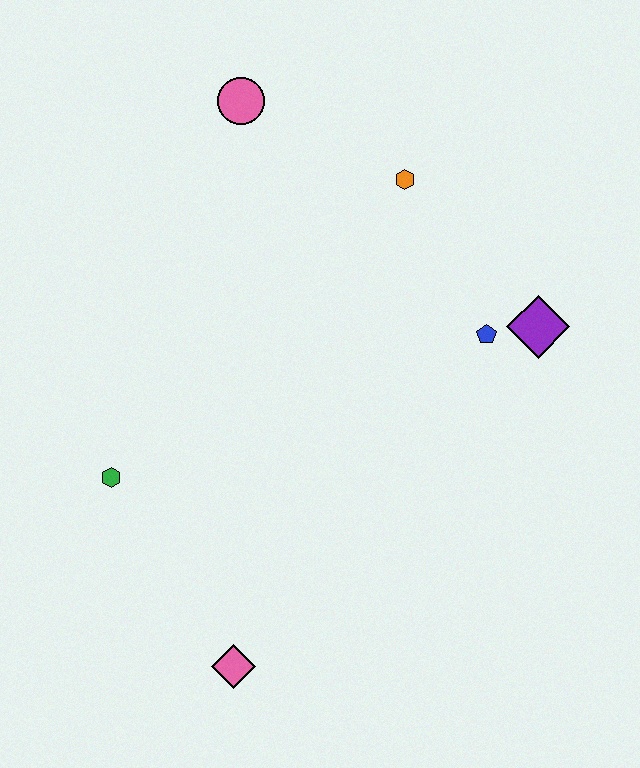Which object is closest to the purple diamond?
The blue pentagon is closest to the purple diamond.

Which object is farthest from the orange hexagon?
The pink diamond is farthest from the orange hexagon.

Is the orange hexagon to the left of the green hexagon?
No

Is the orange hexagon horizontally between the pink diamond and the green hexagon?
No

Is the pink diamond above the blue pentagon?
No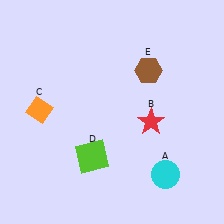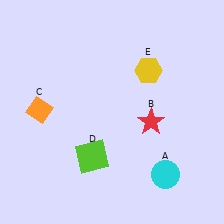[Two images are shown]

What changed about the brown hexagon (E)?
In Image 1, E is brown. In Image 2, it changed to yellow.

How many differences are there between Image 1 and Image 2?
There is 1 difference between the two images.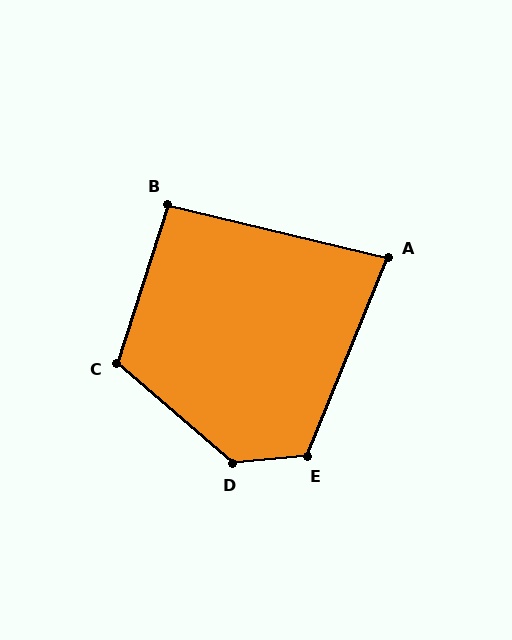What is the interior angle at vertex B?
Approximately 94 degrees (approximately right).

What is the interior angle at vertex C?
Approximately 113 degrees (obtuse).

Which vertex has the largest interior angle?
D, at approximately 133 degrees.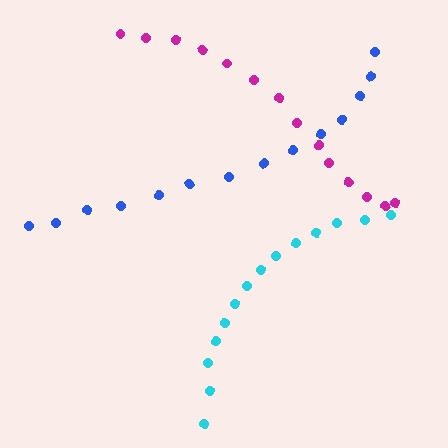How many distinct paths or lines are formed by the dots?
There are 3 distinct paths.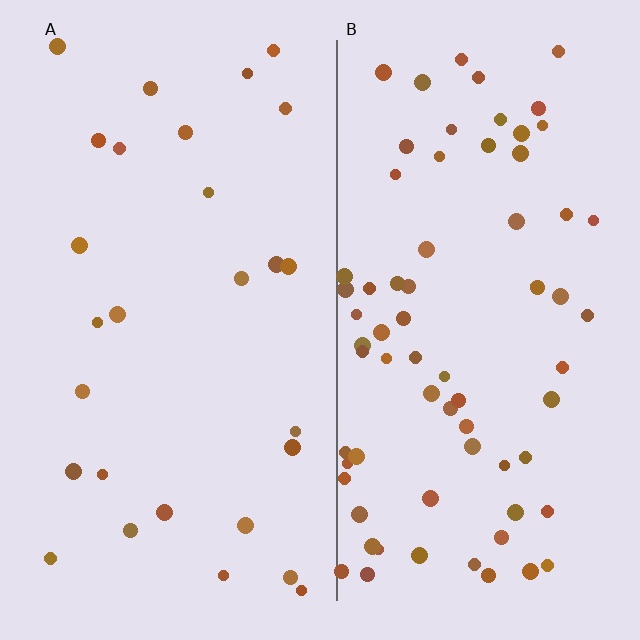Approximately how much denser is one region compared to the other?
Approximately 2.6× — region B over region A.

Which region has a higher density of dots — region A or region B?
B (the right).